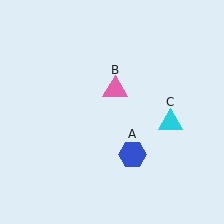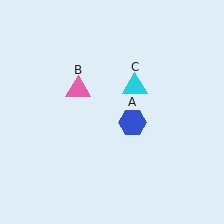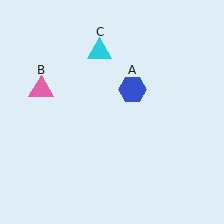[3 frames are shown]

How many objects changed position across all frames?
3 objects changed position: blue hexagon (object A), pink triangle (object B), cyan triangle (object C).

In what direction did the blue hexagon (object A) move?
The blue hexagon (object A) moved up.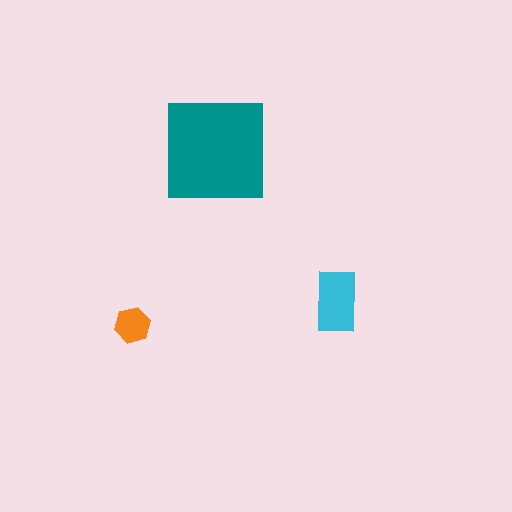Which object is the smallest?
The orange hexagon.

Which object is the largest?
The teal square.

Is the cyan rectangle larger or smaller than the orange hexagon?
Larger.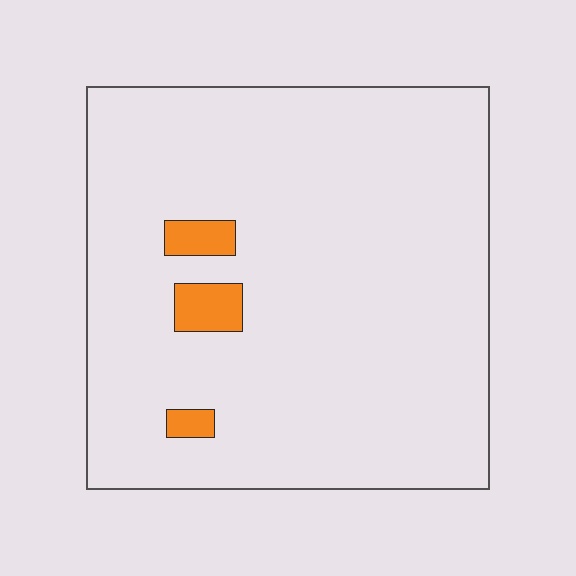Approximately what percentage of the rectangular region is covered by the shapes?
Approximately 5%.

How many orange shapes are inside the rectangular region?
3.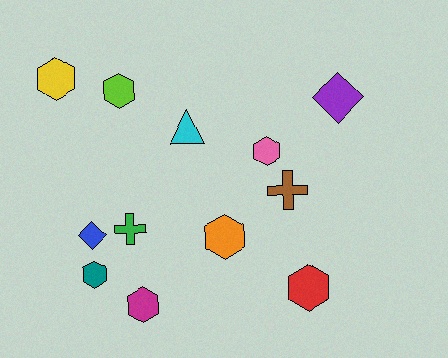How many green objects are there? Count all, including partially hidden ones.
There is 1 green object.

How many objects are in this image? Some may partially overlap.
There are 12 objects.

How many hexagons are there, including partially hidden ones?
There are 7 hexagons.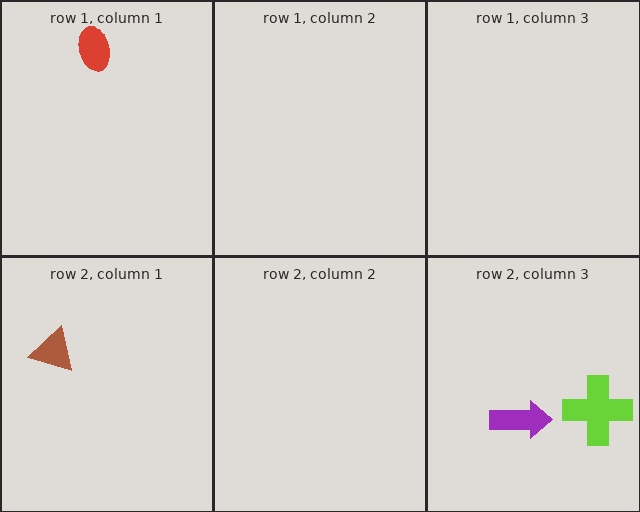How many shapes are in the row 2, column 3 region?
2.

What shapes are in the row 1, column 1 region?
The red ellipse.